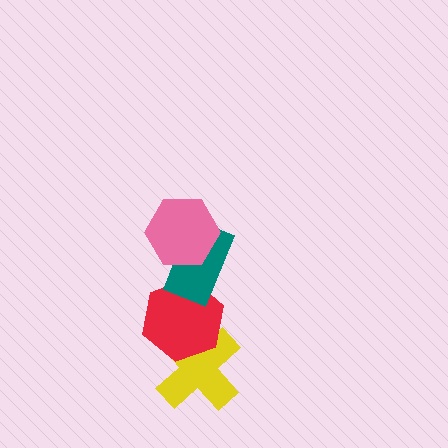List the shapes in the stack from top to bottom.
From top to bottom: the pink hexagon, the teal rectangle, the red hexagon, the yellow cross.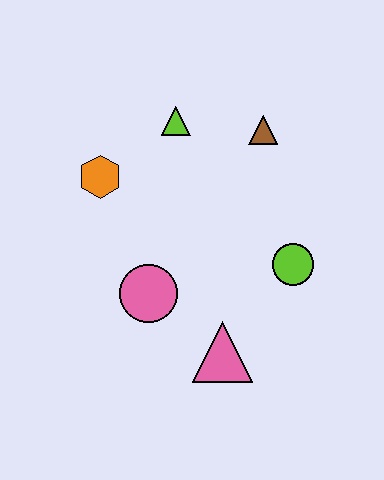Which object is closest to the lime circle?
The pink triangle is closest to the lime circle.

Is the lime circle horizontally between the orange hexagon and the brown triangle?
No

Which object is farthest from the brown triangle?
The pink triangle is farthest from the brown triangle.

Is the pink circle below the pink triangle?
No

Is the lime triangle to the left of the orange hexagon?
No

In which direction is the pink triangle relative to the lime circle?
The pink triangle is below the lime circle.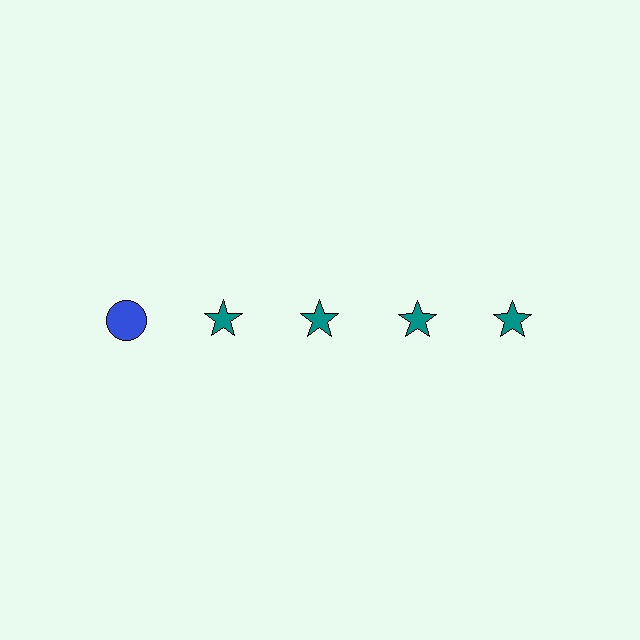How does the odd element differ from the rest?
It differs in both color (blue instead of teal) and shape (circle instead of star).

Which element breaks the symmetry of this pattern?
The blue circle in the top row, leftmost column breaks the symmetry. All other shapes are teal stars.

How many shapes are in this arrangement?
There are 5 shapes arranged in a grid pattern.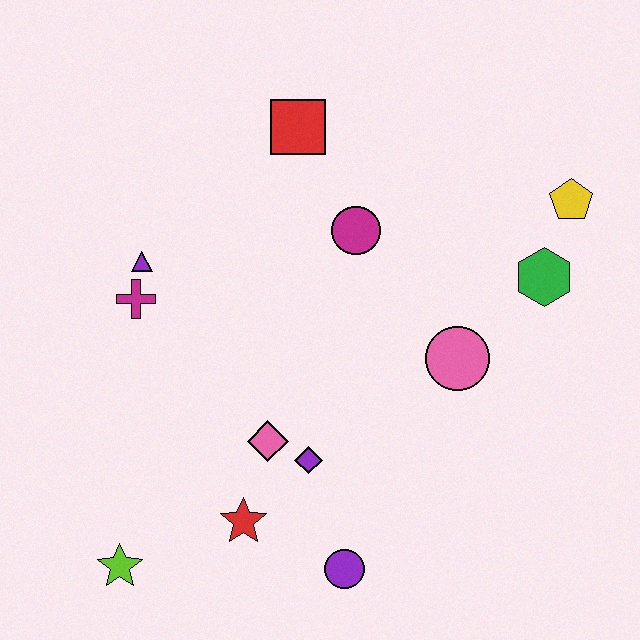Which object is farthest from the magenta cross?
The yellow pentagon is farthest from the magenta cross.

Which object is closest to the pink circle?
The green hexagon is closest to the pink circle.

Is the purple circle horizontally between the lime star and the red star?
No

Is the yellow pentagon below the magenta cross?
No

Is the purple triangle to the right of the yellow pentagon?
No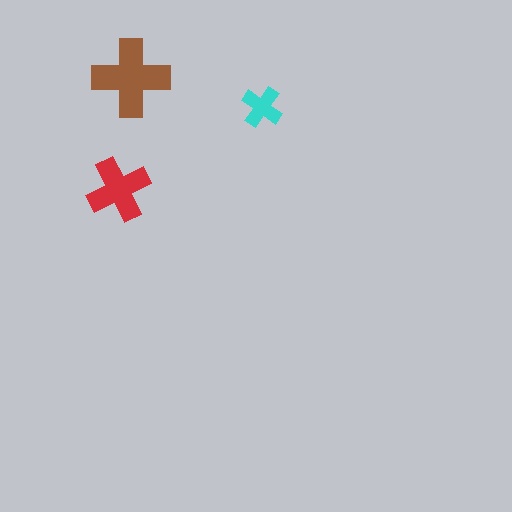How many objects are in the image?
There are 3 objects in the image.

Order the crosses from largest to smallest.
the brown one, the red one, the cyan one.